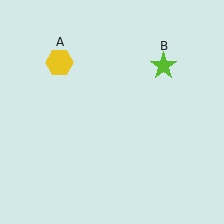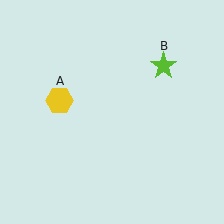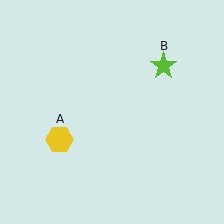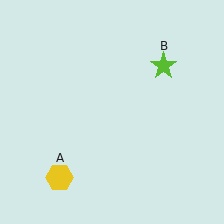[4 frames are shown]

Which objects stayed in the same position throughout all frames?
Lime star (object B) remained stationary.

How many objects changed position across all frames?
1 object changed position: yellow hexagon (object A).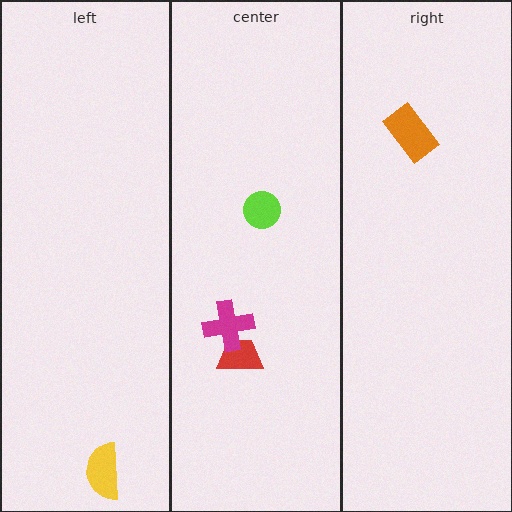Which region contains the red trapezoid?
The center region.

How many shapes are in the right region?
1.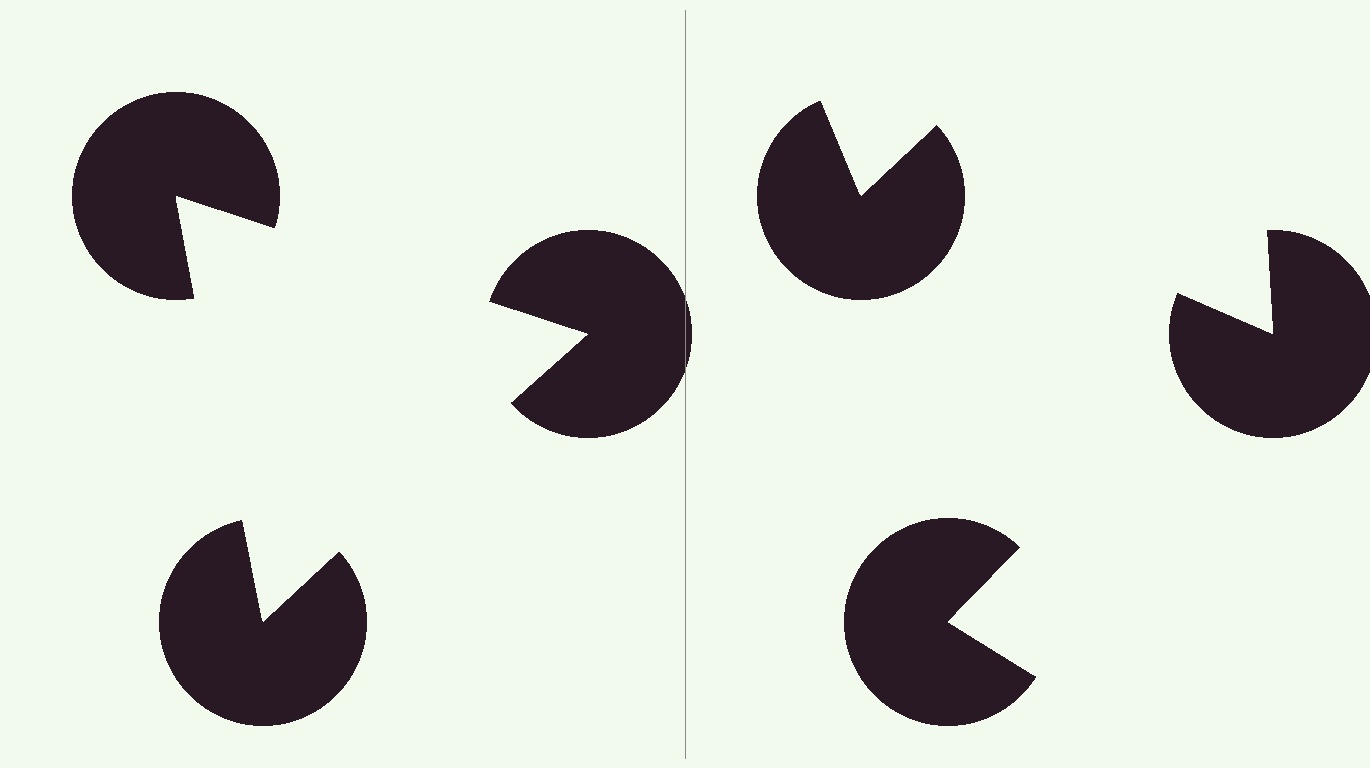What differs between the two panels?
The pac-man discs are positioned identically on both sides; only the wedge orientations differ. On the left they align to a triangle; on the right they are misaligned.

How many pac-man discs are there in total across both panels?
6 — 3 on each side.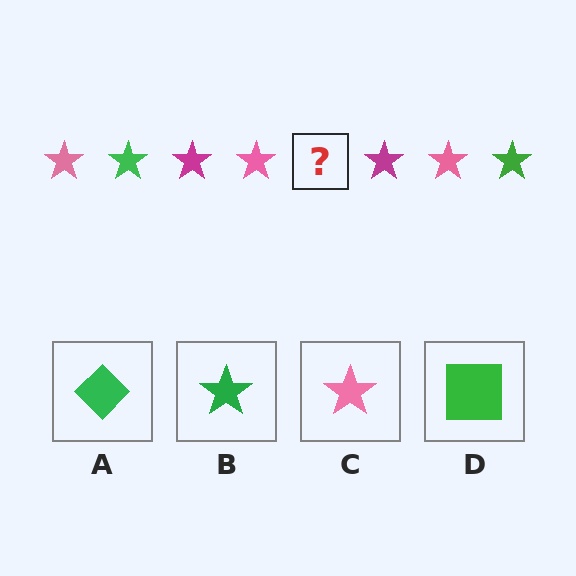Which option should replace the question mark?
Option B.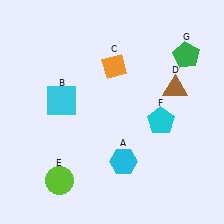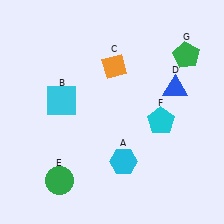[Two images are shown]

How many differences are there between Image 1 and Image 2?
There are 2 differences between the two images.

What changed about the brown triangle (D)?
In Image 1, D is brown. In Image 2, it changed to blue.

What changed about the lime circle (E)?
In Image 1, E is lime. In Image 2, it changed to green.